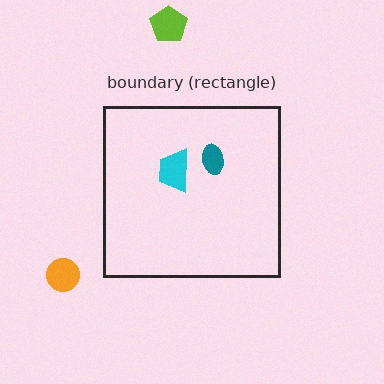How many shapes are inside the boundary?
2 inside, 2 outside.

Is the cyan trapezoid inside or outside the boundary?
Inside.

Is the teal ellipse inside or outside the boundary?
Inside.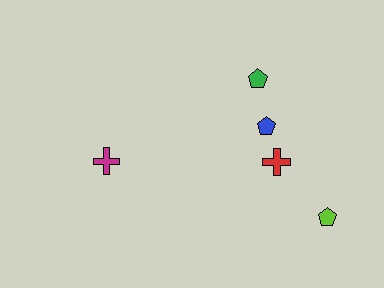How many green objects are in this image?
There is 1 green object.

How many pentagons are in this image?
There are 3 pentagons.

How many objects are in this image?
There are 5 objects.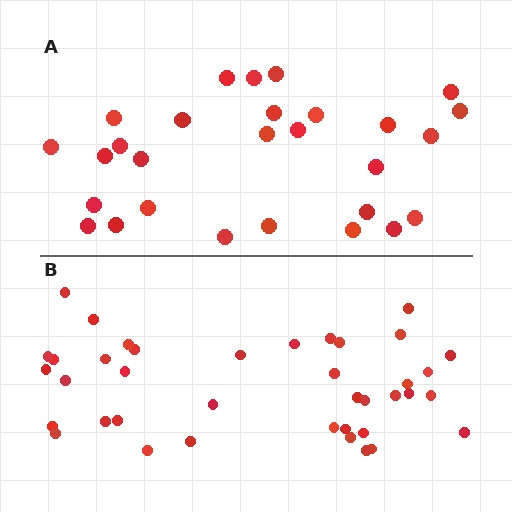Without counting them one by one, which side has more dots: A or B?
Region B (the bottom region) has more dots.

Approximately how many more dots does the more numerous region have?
Region B has roughly 12 or so more dots than region A.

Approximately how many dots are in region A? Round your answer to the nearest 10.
About 30 dots. (The exact count is 28, which rounds to 30.)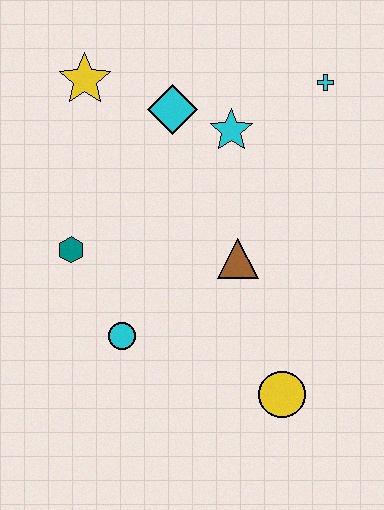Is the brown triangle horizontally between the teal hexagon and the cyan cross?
Yes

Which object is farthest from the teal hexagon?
The cyan cross is farthest from the teal hexagon.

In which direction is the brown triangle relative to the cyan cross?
The brown triangle is below the cyan cross.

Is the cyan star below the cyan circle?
No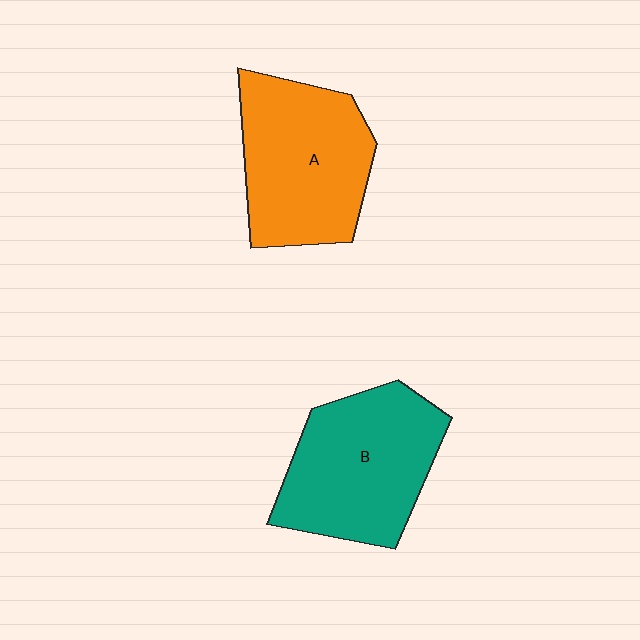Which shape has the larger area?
Shape B (teal).